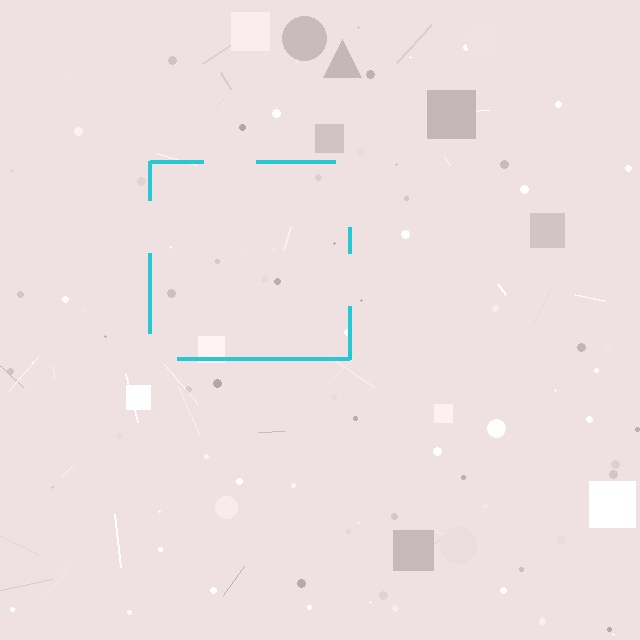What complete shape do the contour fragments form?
The contour fragments form a square.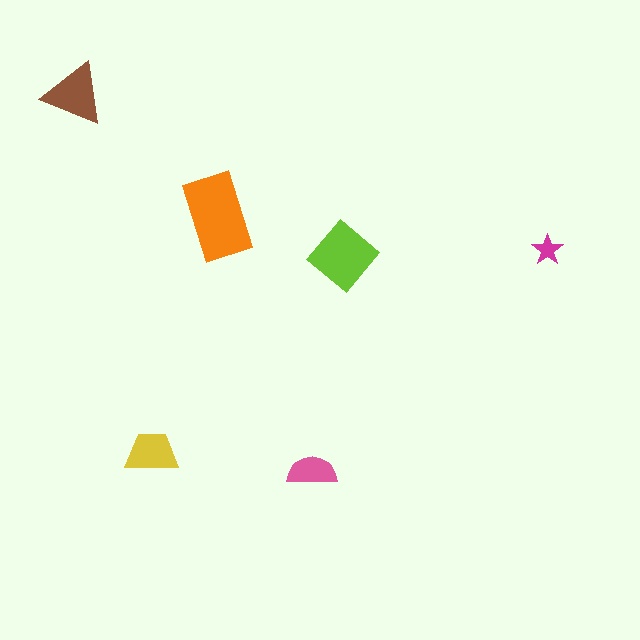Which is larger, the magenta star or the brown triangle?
The brown triangle.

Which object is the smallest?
The magenta star.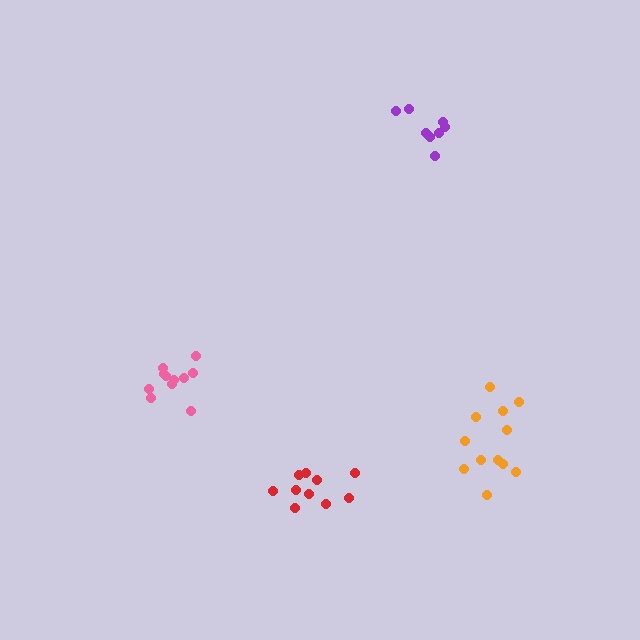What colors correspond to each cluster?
The clusters are colored: purple, red, orange, pink.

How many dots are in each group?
Group 1: 8 dots, Group 2: 10 dots, Group 3: 12 dots, Group 4: 11 dots (41 total).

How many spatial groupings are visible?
There are 4 spatial groupings.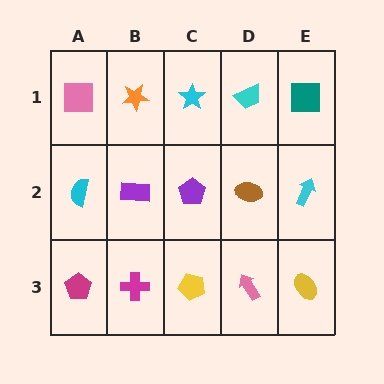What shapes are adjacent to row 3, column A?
A cyan semicircle (row 2, column A), a magenta cross (row 3, column B).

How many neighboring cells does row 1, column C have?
3.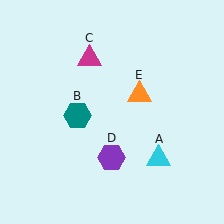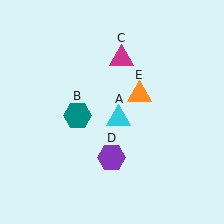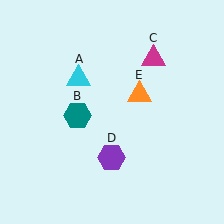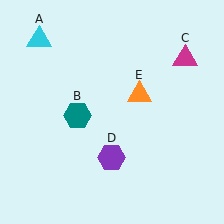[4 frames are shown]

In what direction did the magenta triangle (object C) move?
The magenta triangle (object C) moved right.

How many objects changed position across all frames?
2 objects changed position: cyan triangle (object A), magenta triangle (object C).